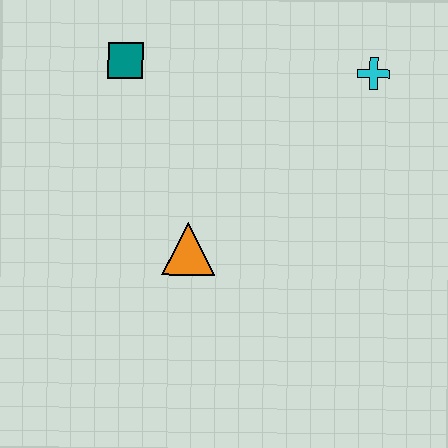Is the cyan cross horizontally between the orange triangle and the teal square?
No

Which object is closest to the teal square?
The orange triangle is closest to the teal square.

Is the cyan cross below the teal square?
Yes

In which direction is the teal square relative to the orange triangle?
The teal square is above the orange triangle.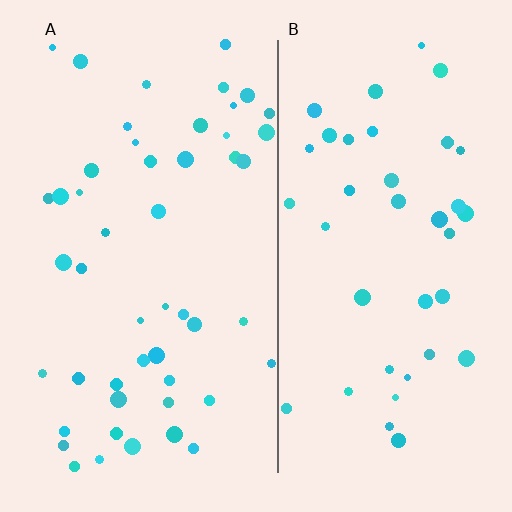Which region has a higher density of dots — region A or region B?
A (the left).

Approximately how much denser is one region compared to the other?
Approximately 1.3× — region A over region B.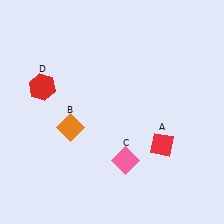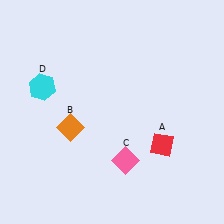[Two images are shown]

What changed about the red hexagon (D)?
In Image 1, D is red. In Image 2, it changed to cyan.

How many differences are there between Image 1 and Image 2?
There is 1 difference between the two images.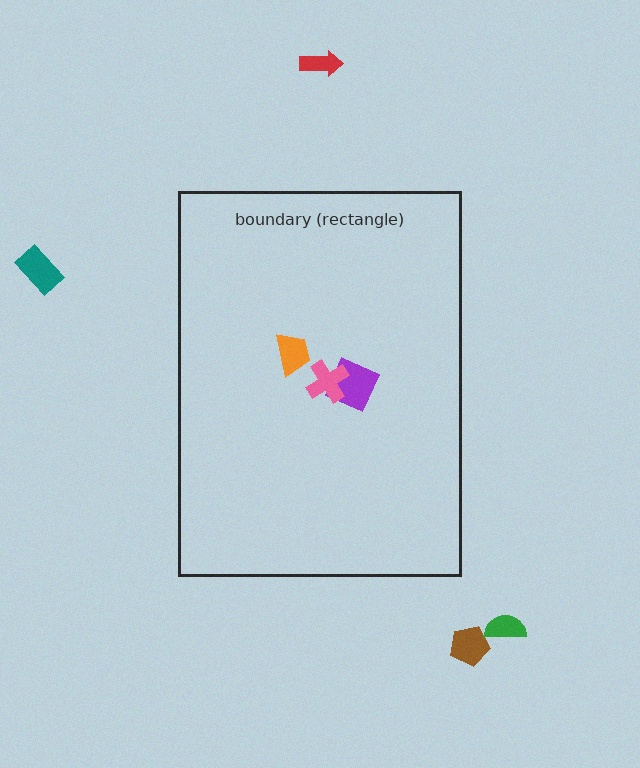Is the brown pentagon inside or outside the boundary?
Outside.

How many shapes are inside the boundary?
3 inside, 4 outside.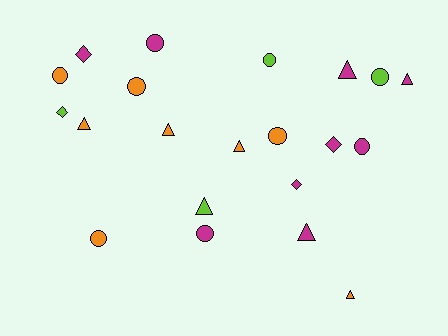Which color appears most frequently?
Magenta, with 9 objects.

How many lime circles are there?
There are 2 lime circles.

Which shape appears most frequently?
Circle, with 9 objects.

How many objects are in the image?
There are 21 objects.